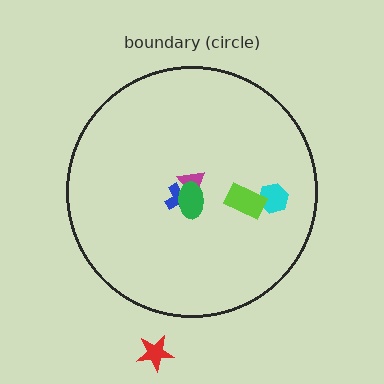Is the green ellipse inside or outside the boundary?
Inside.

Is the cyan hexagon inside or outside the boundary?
Inside.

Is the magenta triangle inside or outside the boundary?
Inside.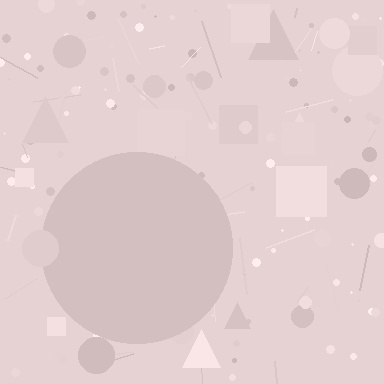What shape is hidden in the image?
A circle is hidden in the image.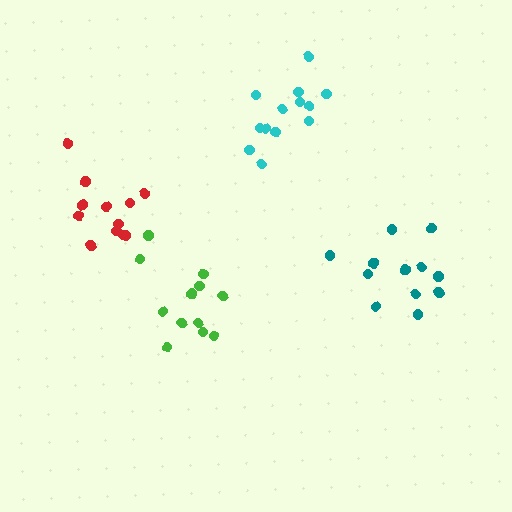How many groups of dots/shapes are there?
There are 4 groups.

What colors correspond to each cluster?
The clusters are colored: green, red, teal, cyan.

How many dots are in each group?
Group 1: 12 dots, Group 2: 12 dots, Group 3: 12 dots, Group 4: 13 dots (49 total).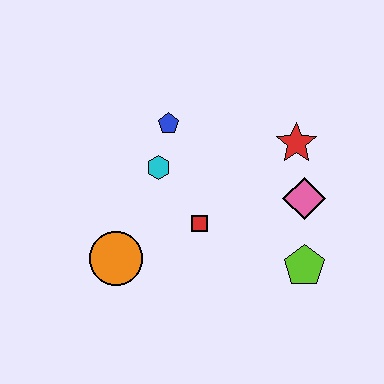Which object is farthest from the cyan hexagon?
The lime pentagon is farthest from the cyan hexagon.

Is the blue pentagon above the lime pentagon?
Yes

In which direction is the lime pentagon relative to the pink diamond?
The lime pentagon is below the pink diamond.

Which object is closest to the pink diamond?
The red star is closest to the pink diamond.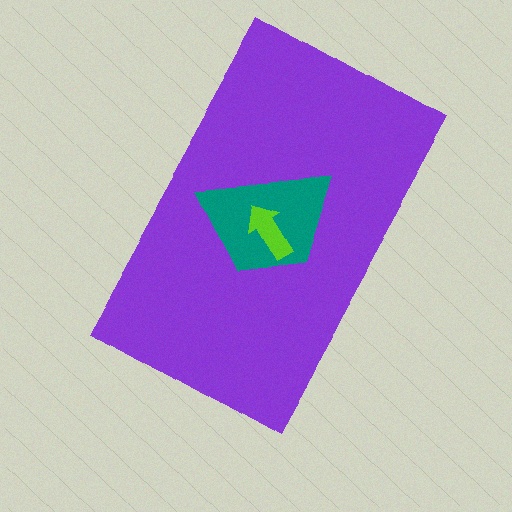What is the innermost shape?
The lime arrow.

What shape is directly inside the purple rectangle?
The teal trapezoid.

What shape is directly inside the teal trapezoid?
The lime arrow.